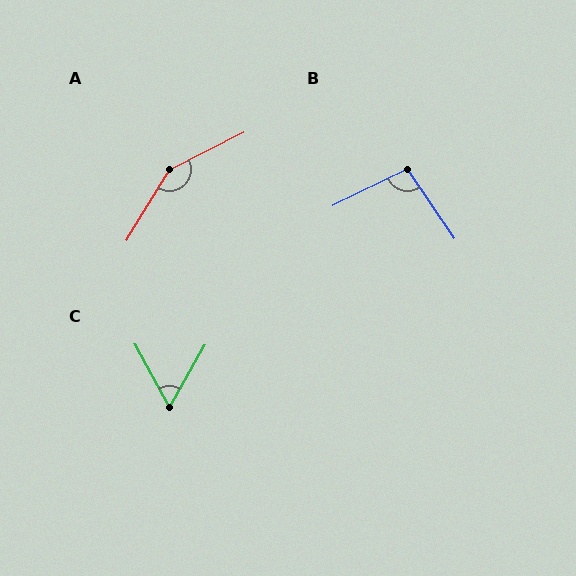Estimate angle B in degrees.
Approximately 98 degrees.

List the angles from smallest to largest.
C (58°), B (98°), A (148°).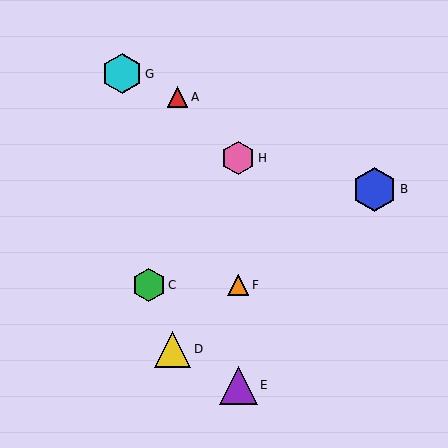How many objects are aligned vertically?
3 objects (E, F, H) are aligned vertically.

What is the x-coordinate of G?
Object G is at x≈122.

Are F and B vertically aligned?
No, F is at x≈238 and B is at x≈375.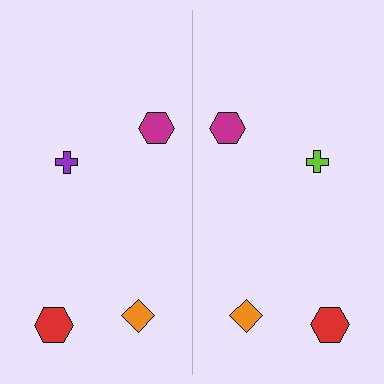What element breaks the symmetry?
The lime cross on the right side breaks the symmetry — its mirror counterpart is purple.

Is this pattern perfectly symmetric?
No, the pattern is not perfectly symmetric. The lime cross on the right side breaks the symmetry — its mirror counterpart is purple.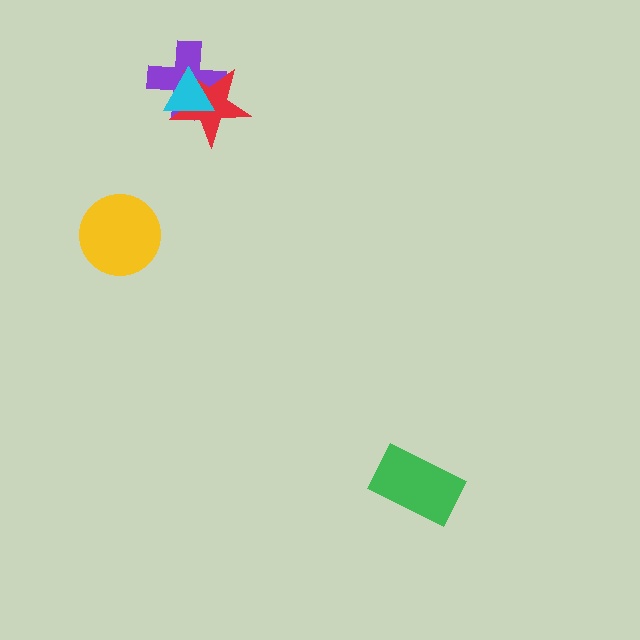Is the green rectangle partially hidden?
No, no other shape covers it.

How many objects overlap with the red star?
2 objects overlap with the red star.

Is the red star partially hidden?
Yes, it is partially covered by another shape.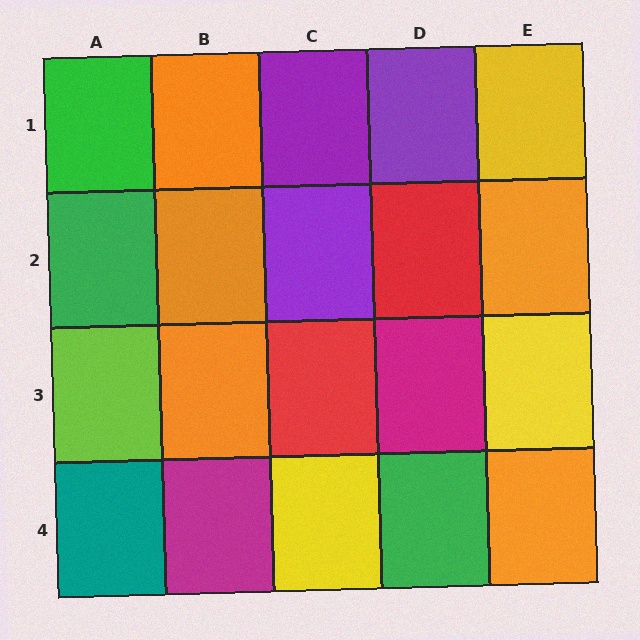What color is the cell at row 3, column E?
Yellow.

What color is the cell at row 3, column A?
Lime.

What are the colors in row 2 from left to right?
Green, orange, purple, red, orange.